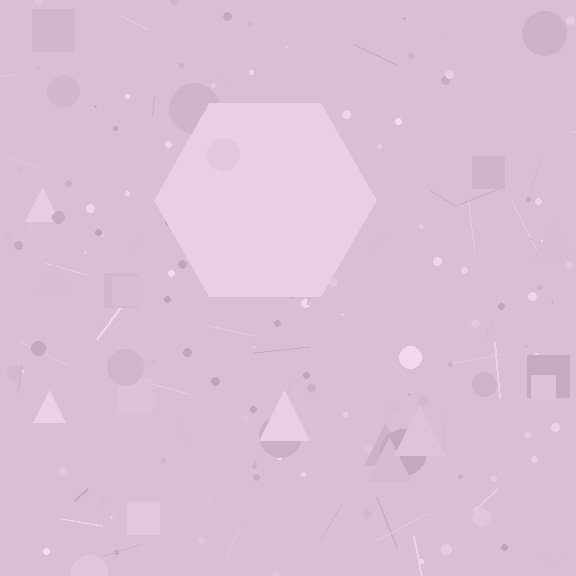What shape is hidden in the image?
A hexagon is hidden in the image.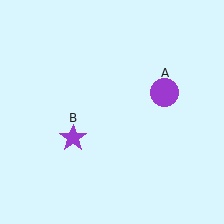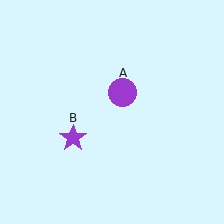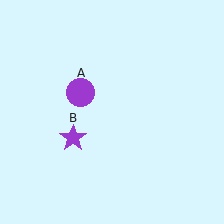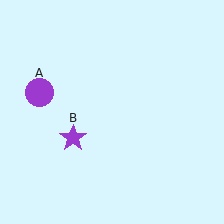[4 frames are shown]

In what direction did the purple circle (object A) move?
The purple circle (object A) moved left.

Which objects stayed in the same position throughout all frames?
Purple star (object B) remained stationary.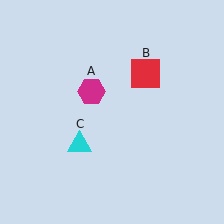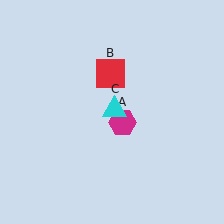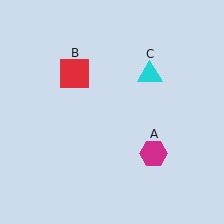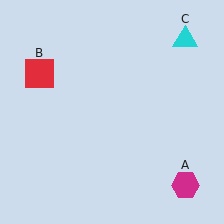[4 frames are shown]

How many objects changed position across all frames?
3 objects changed position: magenta hexagon (object A), red square (object B), cyan triangle (object C).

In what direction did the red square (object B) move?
The red square (object B) moved left.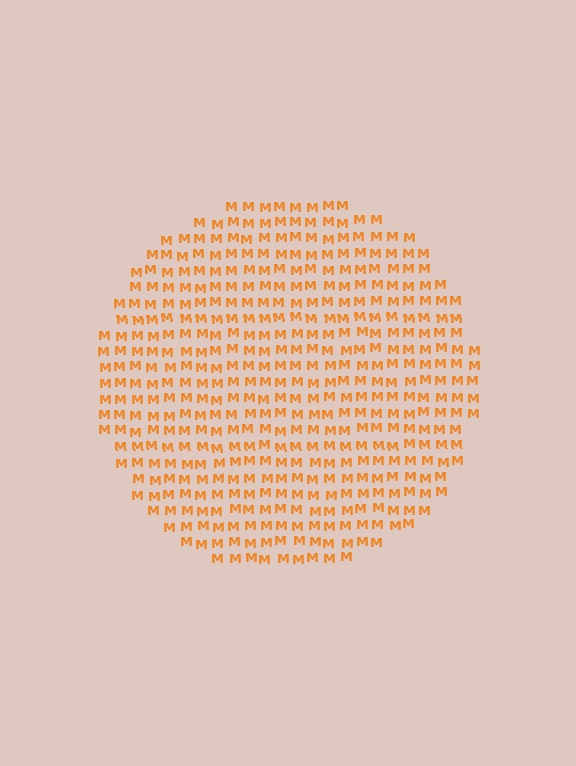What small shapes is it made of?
It is made of small letter M's.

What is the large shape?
The large shape is a circle.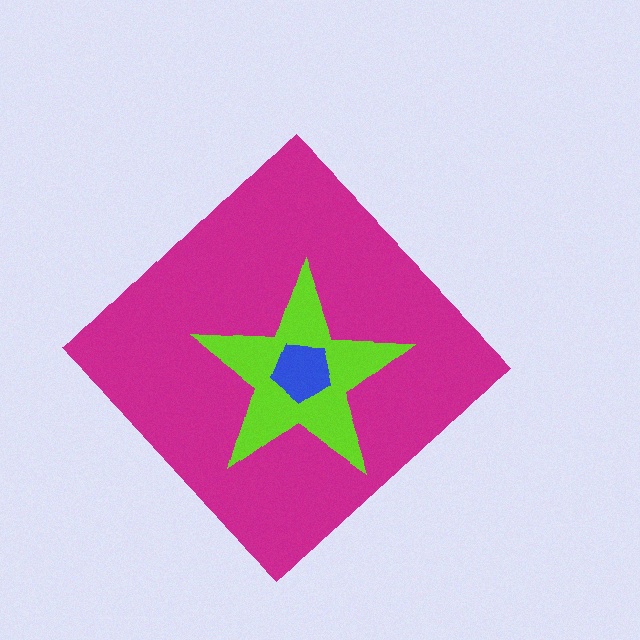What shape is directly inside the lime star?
The blue pentagon.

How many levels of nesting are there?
3.